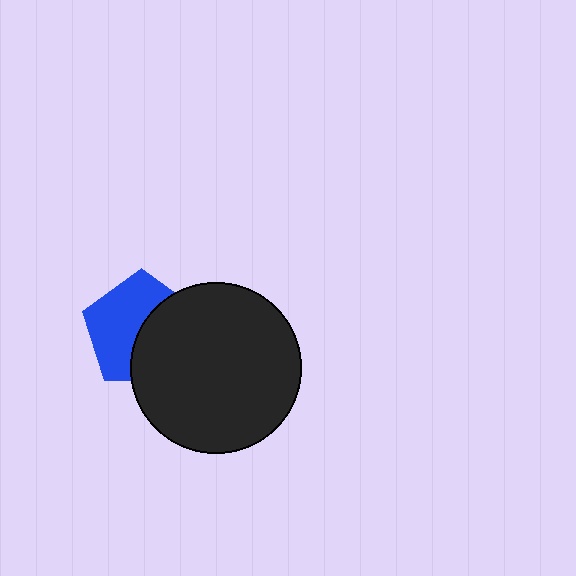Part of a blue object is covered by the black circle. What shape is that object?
It is a pentagon.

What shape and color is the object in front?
The object in front is a black circle.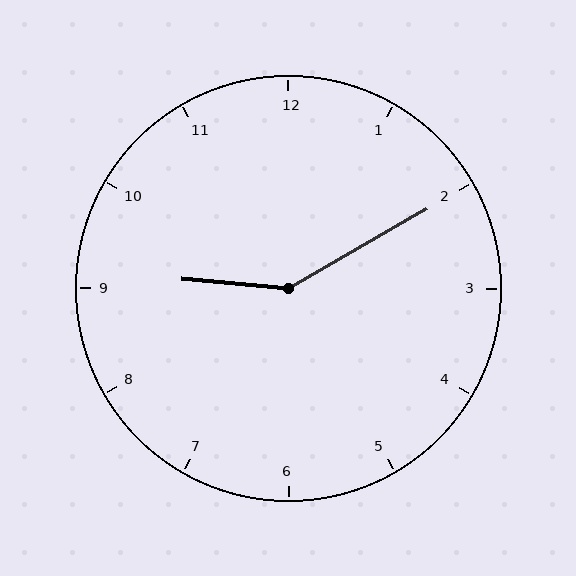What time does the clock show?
9:10.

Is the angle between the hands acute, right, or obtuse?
It is obtuse.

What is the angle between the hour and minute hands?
Approximately 145 degrees.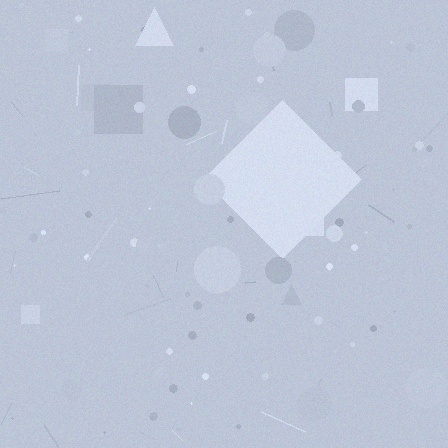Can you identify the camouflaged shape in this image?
The camouflaged shape is a diamond.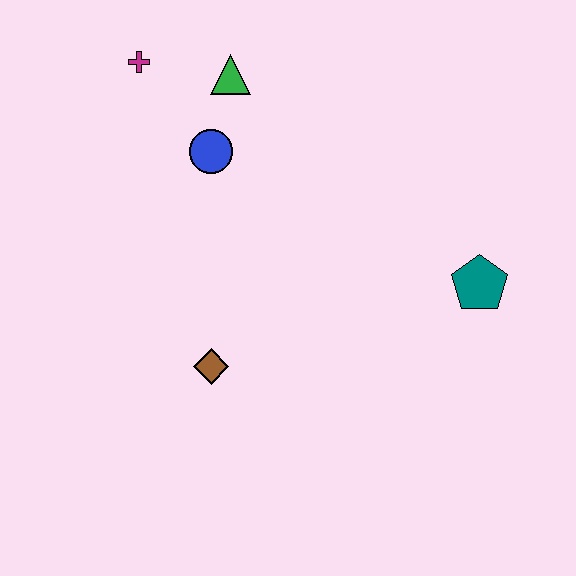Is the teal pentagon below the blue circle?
Yes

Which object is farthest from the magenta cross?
The teal pentagon is farthest from the magenta cross.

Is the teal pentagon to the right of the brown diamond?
Yes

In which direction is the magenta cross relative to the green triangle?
The magenta cross is to the left of the green triangle.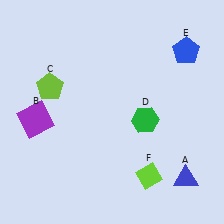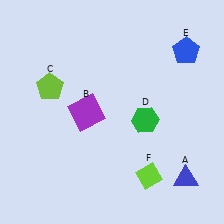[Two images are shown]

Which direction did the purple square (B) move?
The purple square (B) moved right.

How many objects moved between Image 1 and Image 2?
1 object moved between the two images.